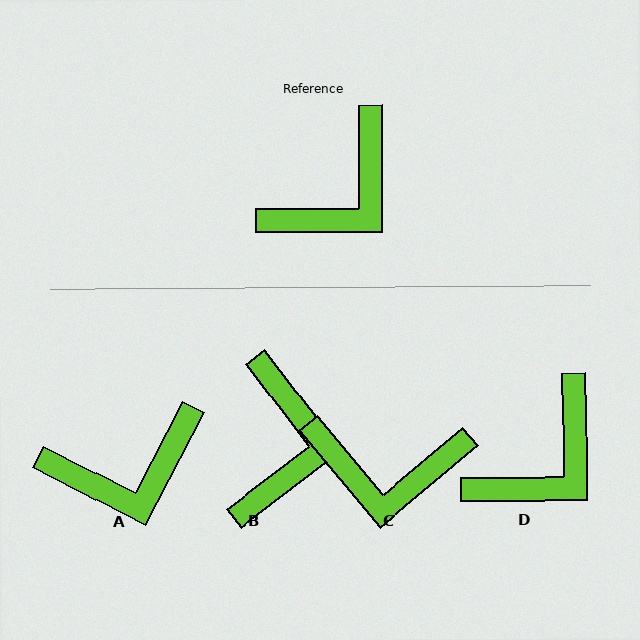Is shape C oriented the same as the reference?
No, it is off by about 50 degrees.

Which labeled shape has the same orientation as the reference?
D.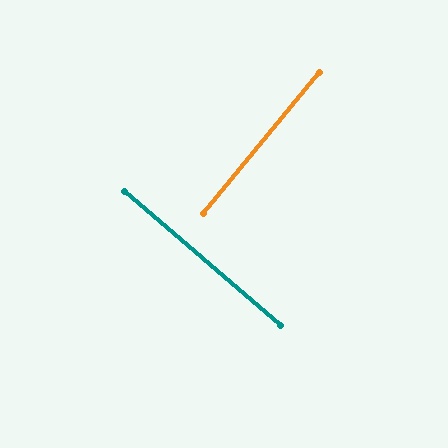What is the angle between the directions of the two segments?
Approximately 89 degrees.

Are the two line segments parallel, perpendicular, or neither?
Perpendicular — they meet at approximately 89°.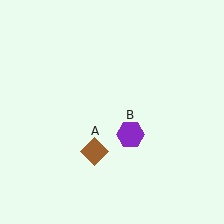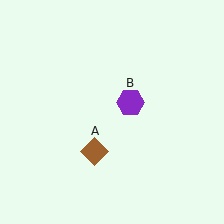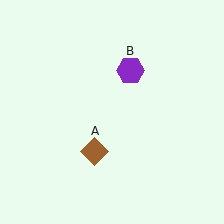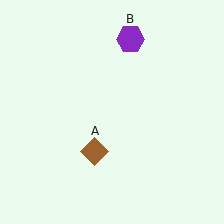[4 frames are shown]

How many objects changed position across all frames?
1 object changed position: purple hexagon (object B).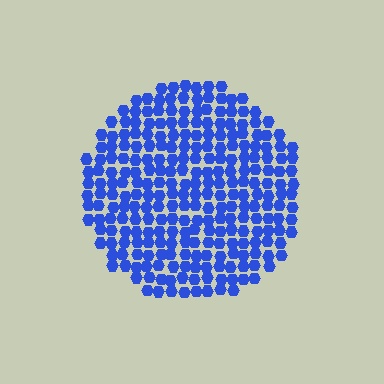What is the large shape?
The large shape is a circle.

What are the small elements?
The small elements are hexagons.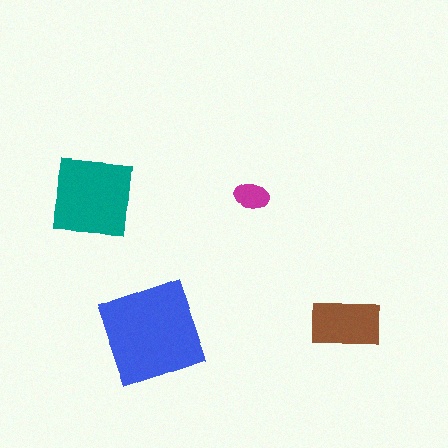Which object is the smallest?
The magenta ellipse.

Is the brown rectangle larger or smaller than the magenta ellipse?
Larger.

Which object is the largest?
The blue square.